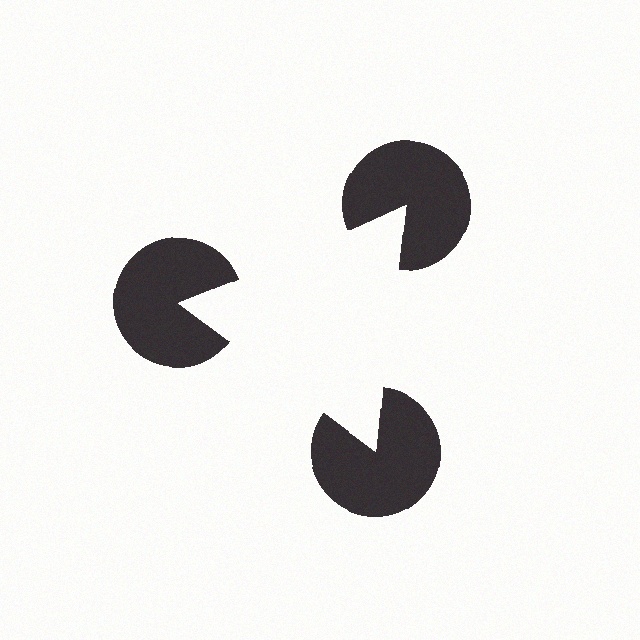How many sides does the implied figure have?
3 sides.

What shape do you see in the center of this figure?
An illusory triangle — its edges are inferred from the aligned wedge cuts in the pac-man discs, not physically drawn.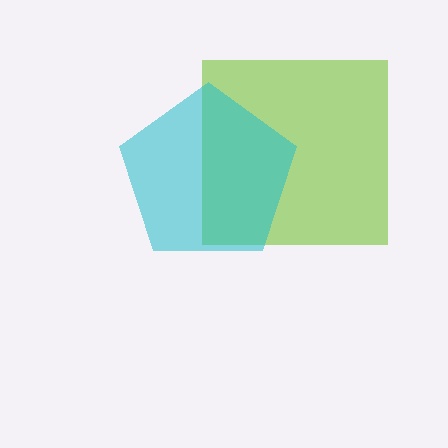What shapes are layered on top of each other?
The layered shapes are: a lime square, a cyan pentagon.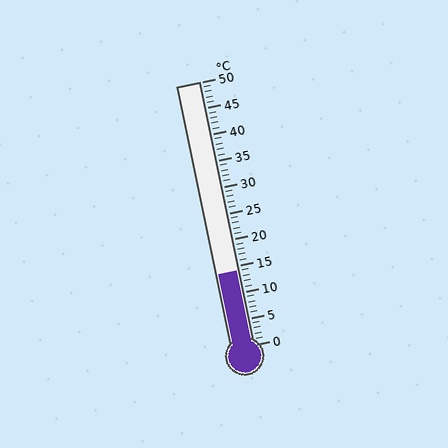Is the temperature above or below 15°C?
The temperature is below 15°C.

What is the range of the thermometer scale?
The thermometer scale ranges from 0°C to 50°C.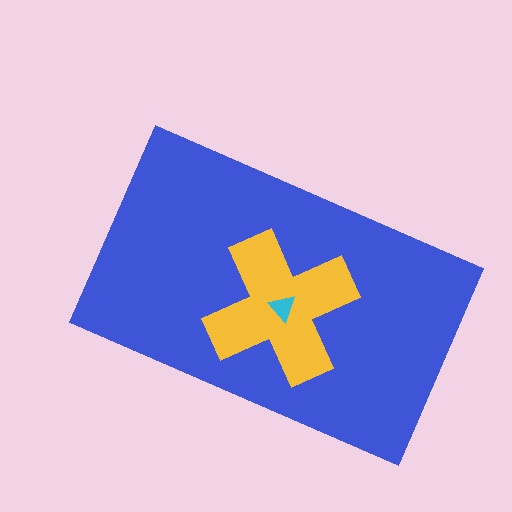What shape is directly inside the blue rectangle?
The yellow cross.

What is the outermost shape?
The blue rectangle.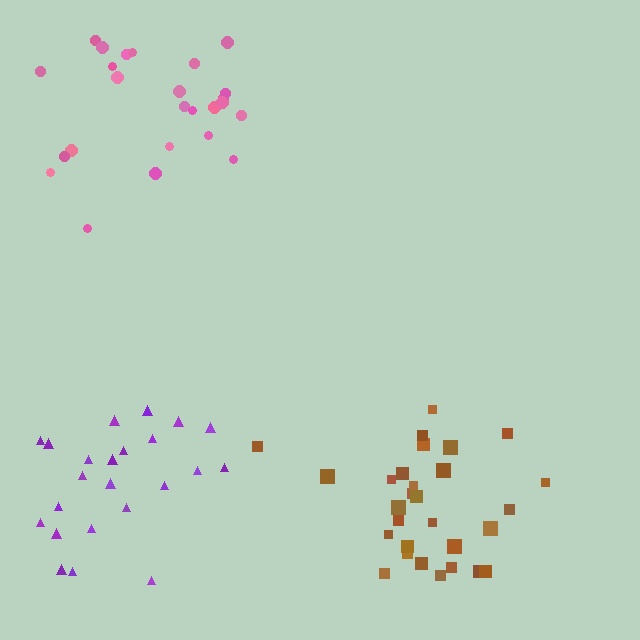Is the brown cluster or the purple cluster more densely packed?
Purple.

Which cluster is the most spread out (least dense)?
Pink.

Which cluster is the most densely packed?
Purple.